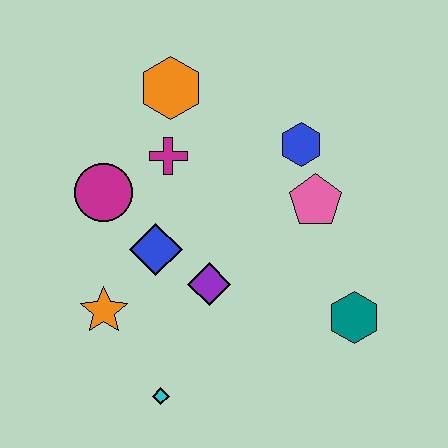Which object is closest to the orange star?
The blue diamond is closest to the orange star.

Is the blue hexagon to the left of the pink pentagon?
Yes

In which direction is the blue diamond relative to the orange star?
The blue diamond is above the orange star.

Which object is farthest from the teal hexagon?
The orange hexagon is farthest from the teal hexagon.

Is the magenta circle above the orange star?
Yes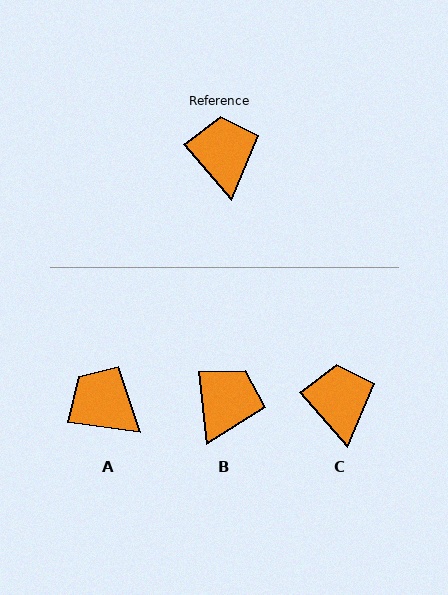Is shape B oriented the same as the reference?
No, it is off by about 35 degrees.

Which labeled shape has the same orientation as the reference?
C.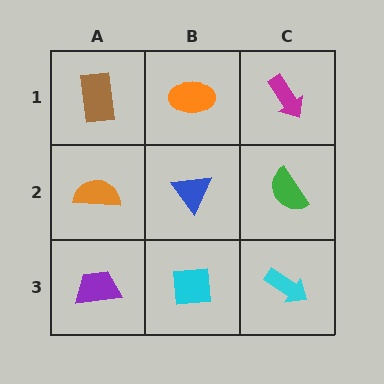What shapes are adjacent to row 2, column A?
A brown rectangle (row 1, column A), a purple trapezoid (row 3, column A), a blue triangle (row 2, column B).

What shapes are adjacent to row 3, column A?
An orange semicircle (row 2, column A), a cyan square (row 3, column B).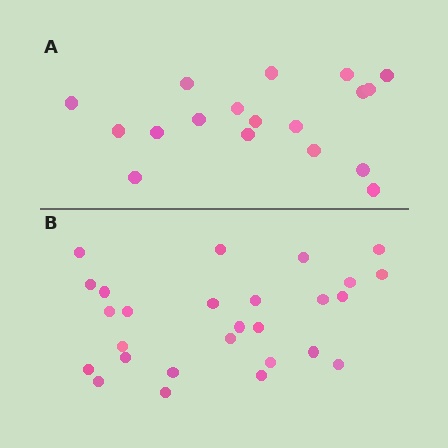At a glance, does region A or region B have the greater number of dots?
Region B (the bottom region) has more dots.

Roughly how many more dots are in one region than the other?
Region B has roughly 8 or so more dots than region A.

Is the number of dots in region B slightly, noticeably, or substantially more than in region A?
Region B has substantially more. The ratio is roughly 1.5 to 1.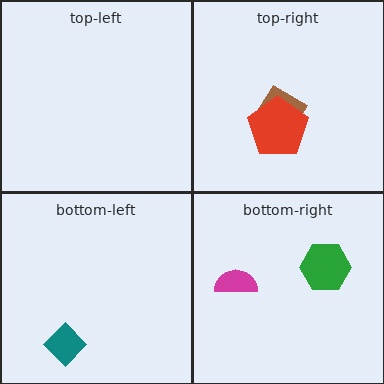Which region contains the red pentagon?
The top-right region.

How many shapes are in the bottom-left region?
1.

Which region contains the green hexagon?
The bottom-right region.